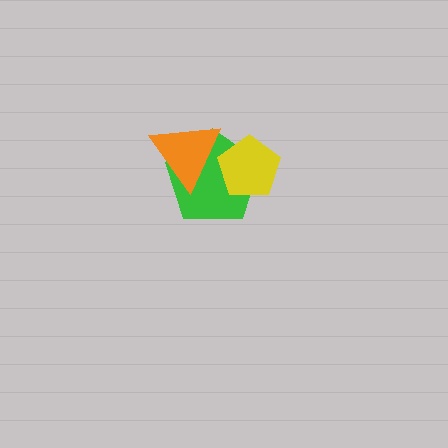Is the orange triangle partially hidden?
No, no other shape covers it.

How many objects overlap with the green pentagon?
2 objects overlap with the green pentagon.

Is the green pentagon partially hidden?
Yes, it is partially covered by another shape.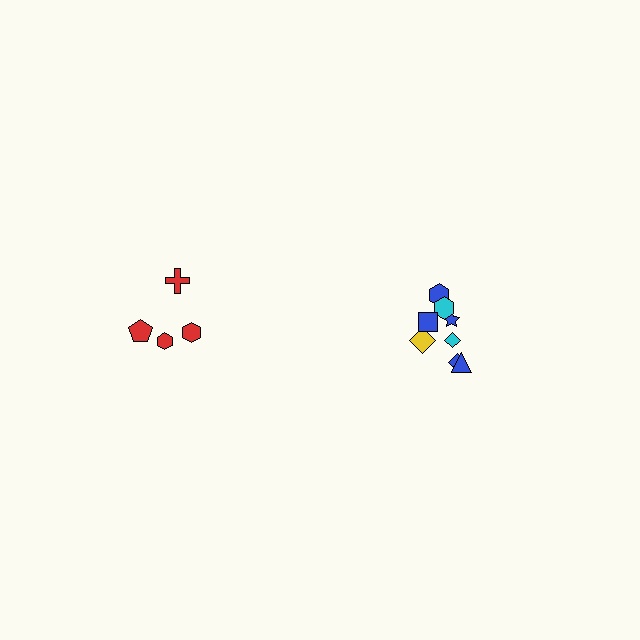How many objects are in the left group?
There are 4 objects.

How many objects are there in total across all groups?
There are 12 objects.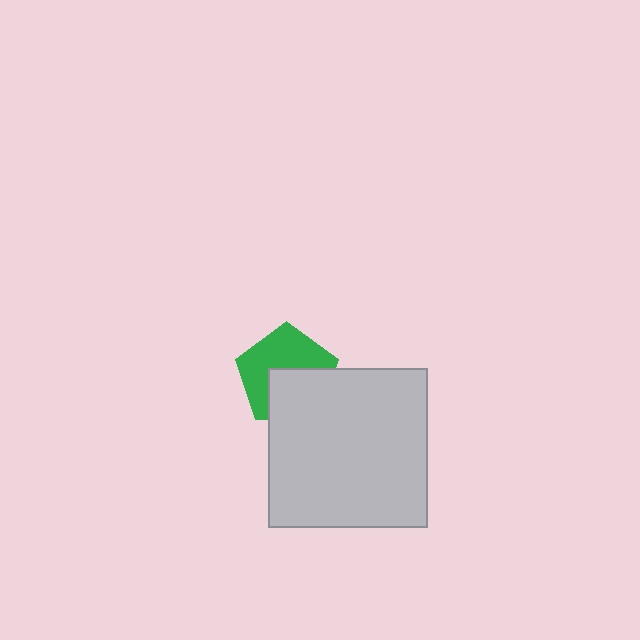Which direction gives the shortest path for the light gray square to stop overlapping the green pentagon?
Moving down gives the shortest separation.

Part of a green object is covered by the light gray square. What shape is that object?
It is a pentagon.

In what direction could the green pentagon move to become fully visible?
The green pentagon could move up. That would shift it out from behind the light gray square entirely.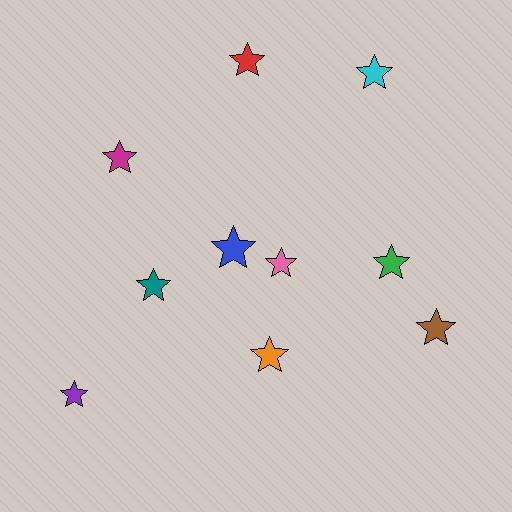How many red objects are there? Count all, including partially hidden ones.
There is 1 red object.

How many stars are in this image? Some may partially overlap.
There are 10 stars.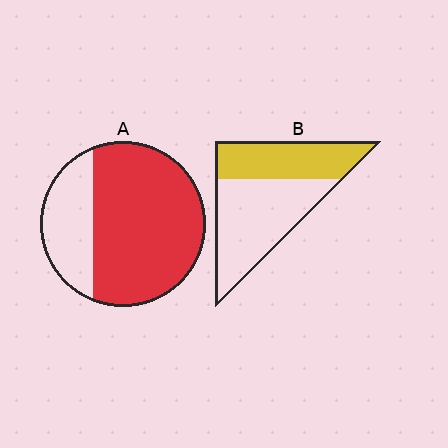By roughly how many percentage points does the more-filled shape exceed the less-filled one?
By roughly 30 percentage points (A over B).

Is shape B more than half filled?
No.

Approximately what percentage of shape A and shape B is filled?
A is approximately 75% and B is approximately 40%.